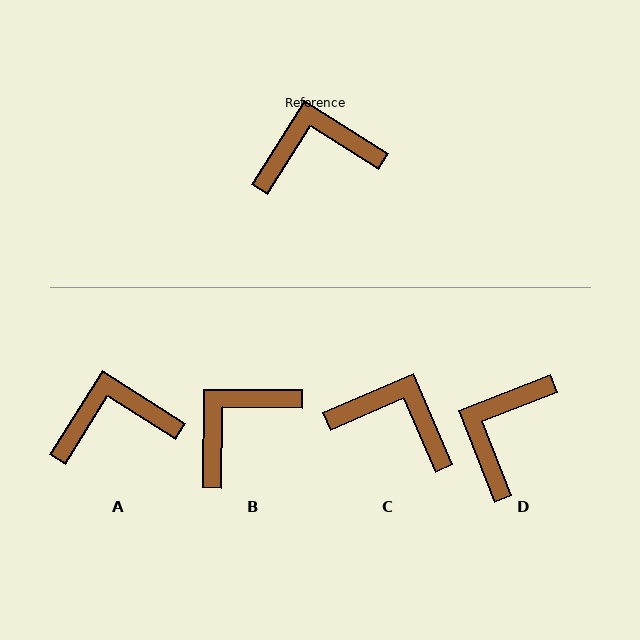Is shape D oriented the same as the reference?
No, it is off by about 53 degrees.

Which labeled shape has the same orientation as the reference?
A.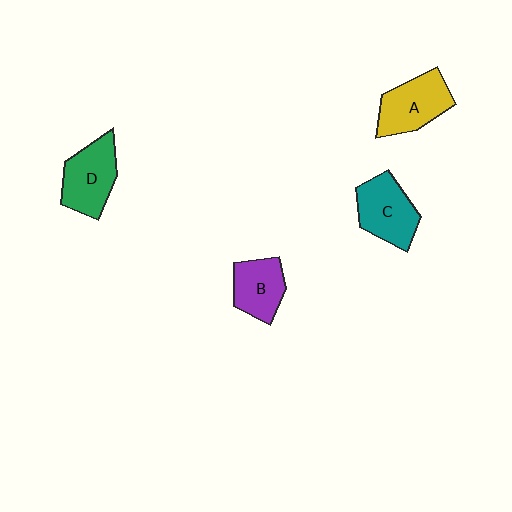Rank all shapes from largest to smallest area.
From largest to smallest: D (green), A (yellow), C (teal), B (purple).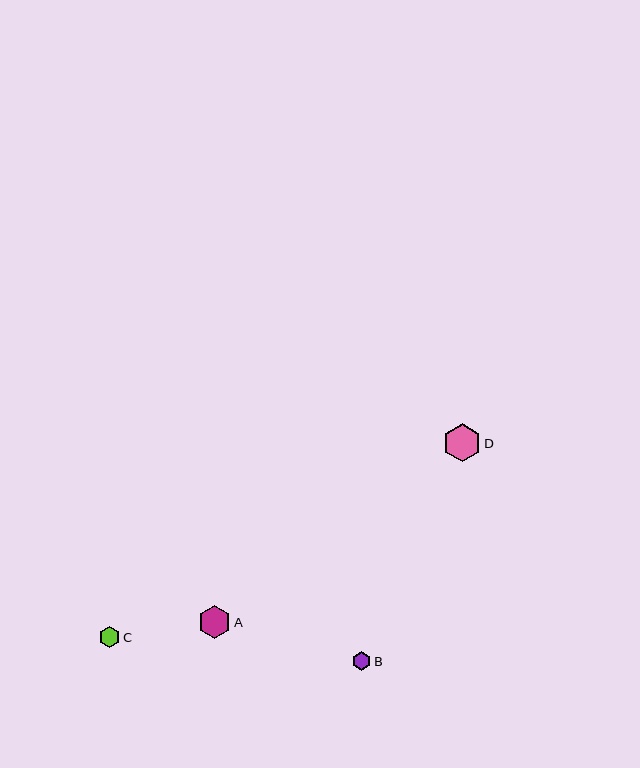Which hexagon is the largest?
Hexagon D is the largest with a size of approximately 38 pixels.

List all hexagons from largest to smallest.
From largest to smallest: D, A, C, B.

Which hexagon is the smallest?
Hexagon B is the smallest with a size of approximately 19 pixels.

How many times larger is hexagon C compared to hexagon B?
Hexagon C is approximately 1.1 times the size of hexagon B.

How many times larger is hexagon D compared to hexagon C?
Hexagon D is approximately 1.8 times the size of hexagon C.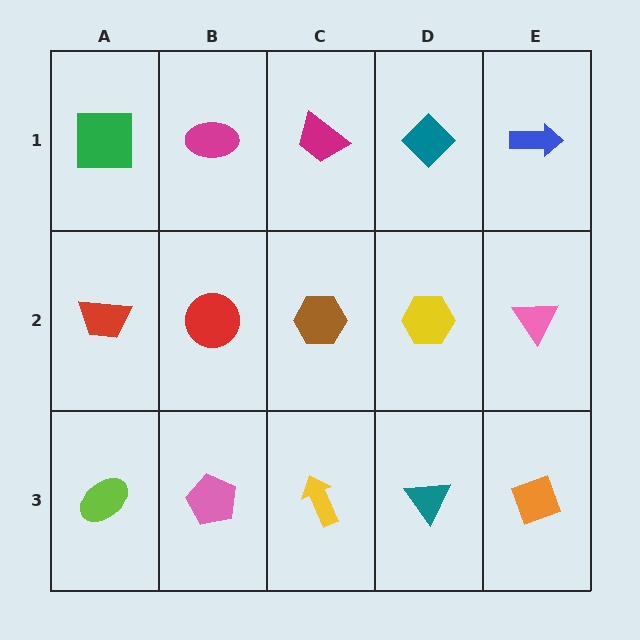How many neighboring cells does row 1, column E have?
2.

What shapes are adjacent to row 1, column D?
A yellow hexagon (row 2, column D), a magenta trapezoid (row 1, column C), a blue arrow (row 1, column E).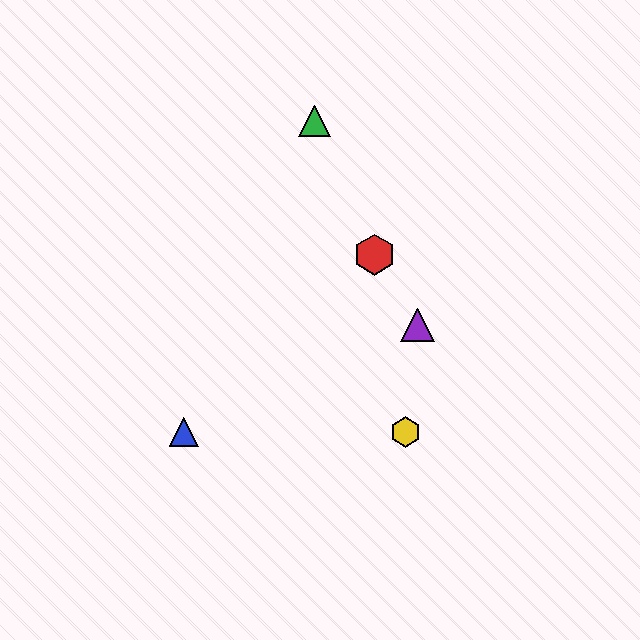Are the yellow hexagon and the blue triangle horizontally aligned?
Yes, both are at y≈432.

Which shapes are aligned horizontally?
The blue triangle, the yellow hexagon are aligned horizontally.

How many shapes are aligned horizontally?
2 shapes (the blue triangle, the yellow hexagon) are aligned horizontally.